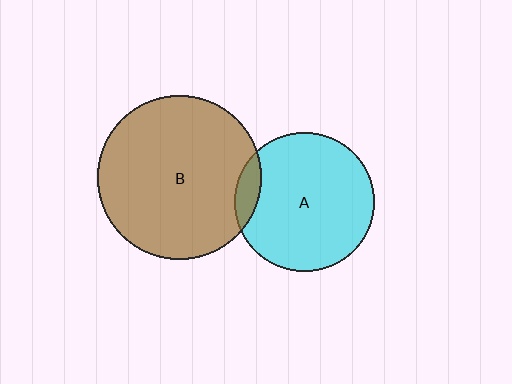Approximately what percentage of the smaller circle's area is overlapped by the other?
Approximately 10%.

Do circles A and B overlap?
Yes.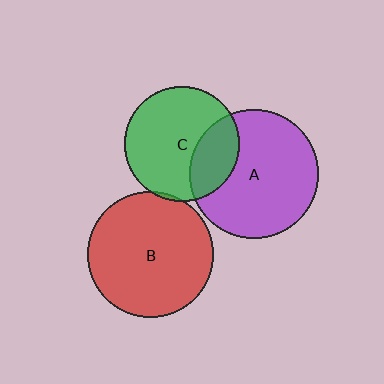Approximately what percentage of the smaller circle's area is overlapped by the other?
Approximately 5%.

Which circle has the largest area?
Circle A (purple).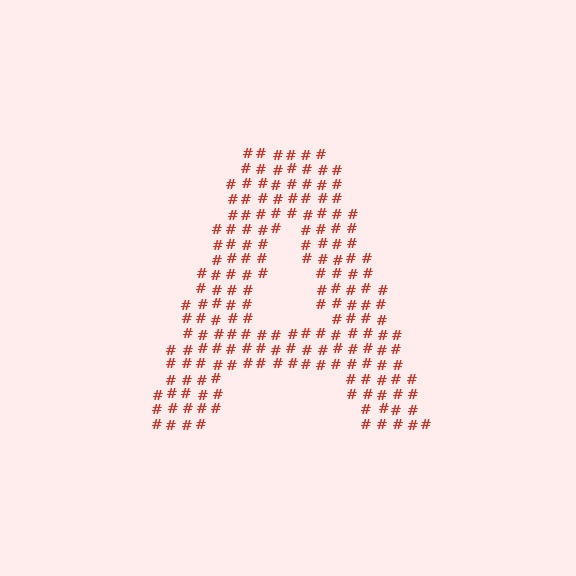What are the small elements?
The small elements are hash symbols.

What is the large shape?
The large shape is the letter A.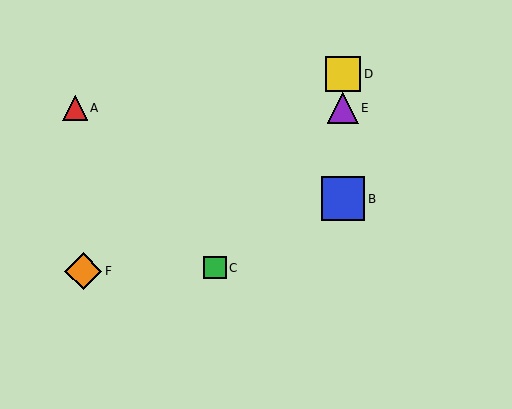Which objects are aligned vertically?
Objects B, D, E are aligned vertically.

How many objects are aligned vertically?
3 objects (B, D, E) are aligned vertically.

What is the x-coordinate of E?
Object E is at x≈343.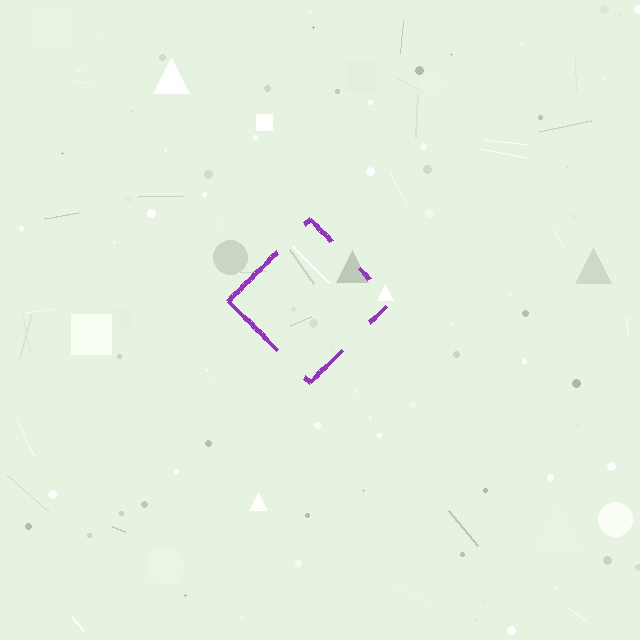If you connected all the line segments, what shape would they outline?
They would outline a diamond.